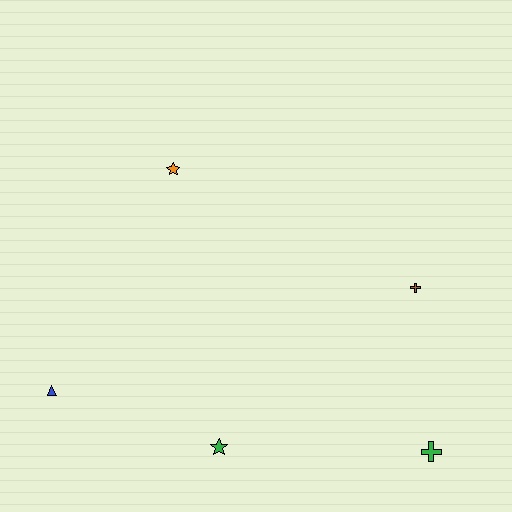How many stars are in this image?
There are 2 stars.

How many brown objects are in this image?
There is 1 brown object.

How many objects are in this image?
There are 5 objects.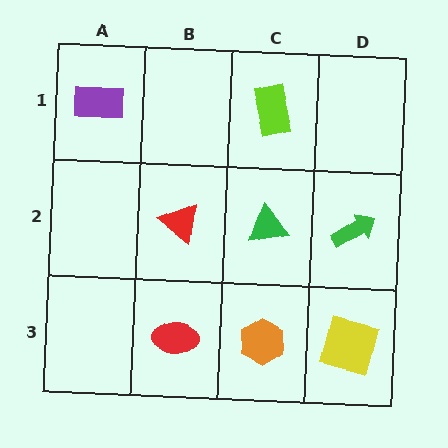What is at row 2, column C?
A green triangle.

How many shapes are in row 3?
3 shapes.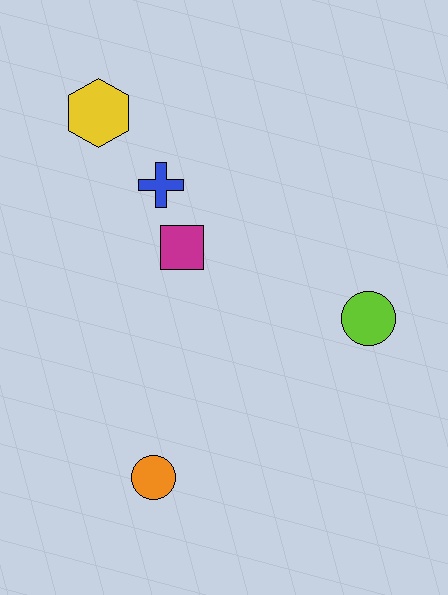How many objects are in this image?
There are 5 objects.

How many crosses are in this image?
There is 1 cross.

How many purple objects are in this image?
There are no purple objects.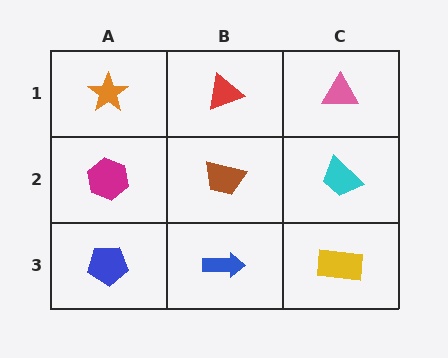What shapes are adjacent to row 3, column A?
A magenta hexagon (row 2, column A), a blue arrow (row 3, column B).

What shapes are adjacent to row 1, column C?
A cyan trapezoid (row 2, column C), a red triangle (row 1, column B).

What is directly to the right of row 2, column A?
A brown trapezoid.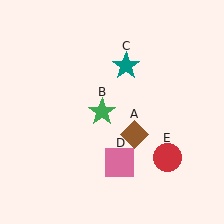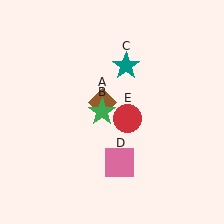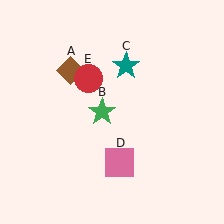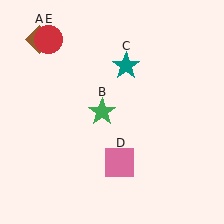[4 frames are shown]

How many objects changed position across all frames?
2 objects changed position: brown diamond (object A), red circle (object E).